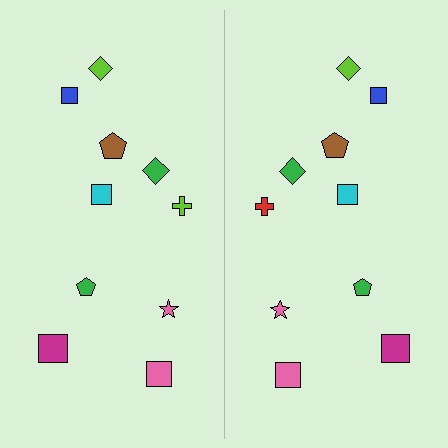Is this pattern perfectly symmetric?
No, the pattern is not perfectly symmetric. The red cross on the right side breaks the symmetry — its mirror counterpart is lime.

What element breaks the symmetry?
The red cross on the right side breaks the symmetry — its mirror counterpart is lime.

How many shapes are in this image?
There are 20 shapes in this image.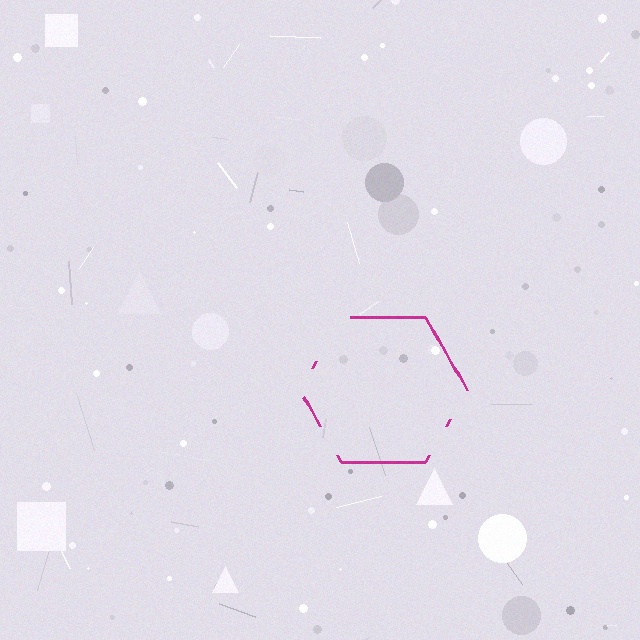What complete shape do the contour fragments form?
The contour fragments form a hexagon.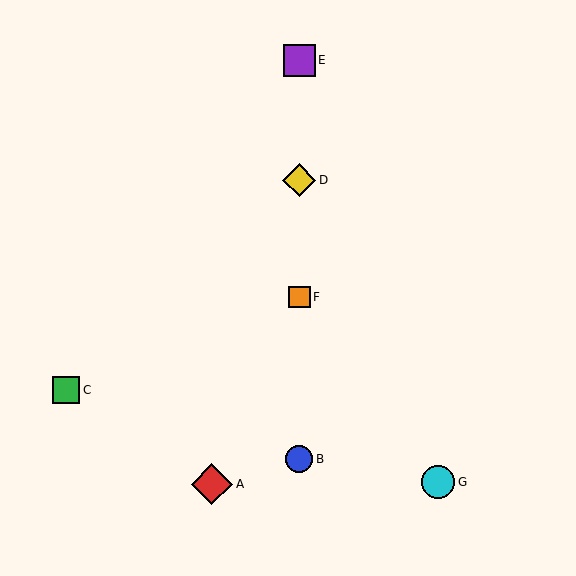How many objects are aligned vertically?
4 objects (B, D, E, F) are aligned vertically.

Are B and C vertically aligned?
No, B is at x≈299 and C is at x≈66.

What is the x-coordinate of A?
Object A is at x≈212.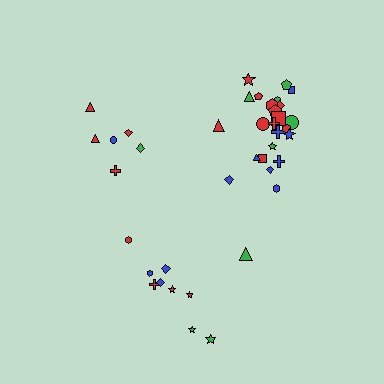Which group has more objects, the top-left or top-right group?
The top-right group.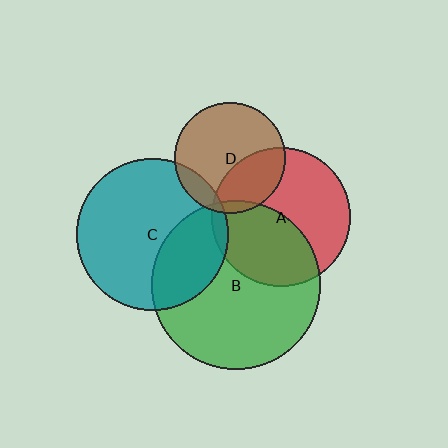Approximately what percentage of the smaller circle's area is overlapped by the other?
Approximately 5%.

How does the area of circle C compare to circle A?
Approximately 1.2 times.